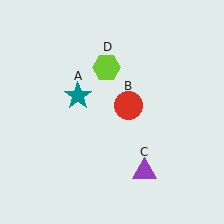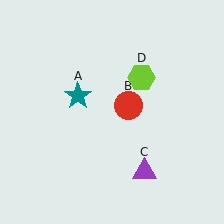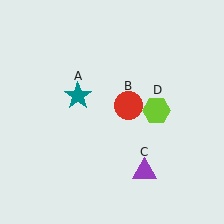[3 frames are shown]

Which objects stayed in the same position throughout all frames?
Teal star (object A) and red circle (object B) and purple triangle (object C) remained stationary.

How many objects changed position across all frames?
1 object changed position: lime hexagon (object D).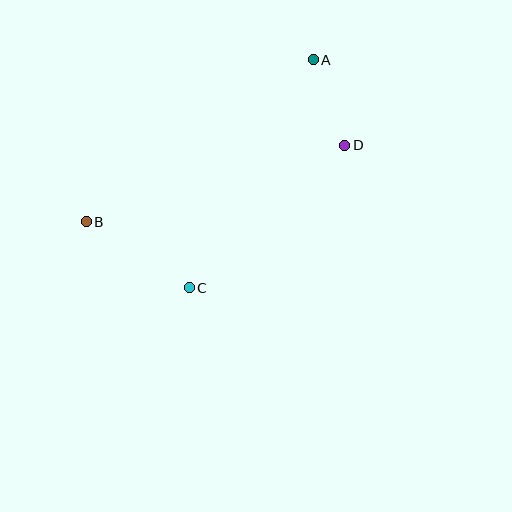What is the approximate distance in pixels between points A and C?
The distance between A and C is approximately 259 pixels.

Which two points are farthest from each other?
Points A and B are farthest from each other.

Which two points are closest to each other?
Points A and D are closest to each other.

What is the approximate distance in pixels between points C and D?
The distance between C and D is approximately 211 pixels.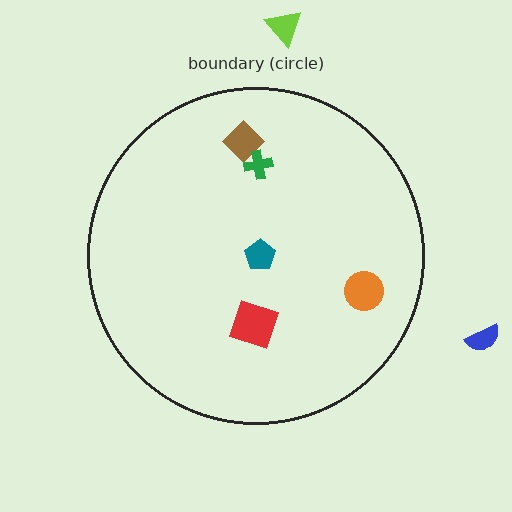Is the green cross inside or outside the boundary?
Inside.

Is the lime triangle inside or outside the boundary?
Outside.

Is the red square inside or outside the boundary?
Inside.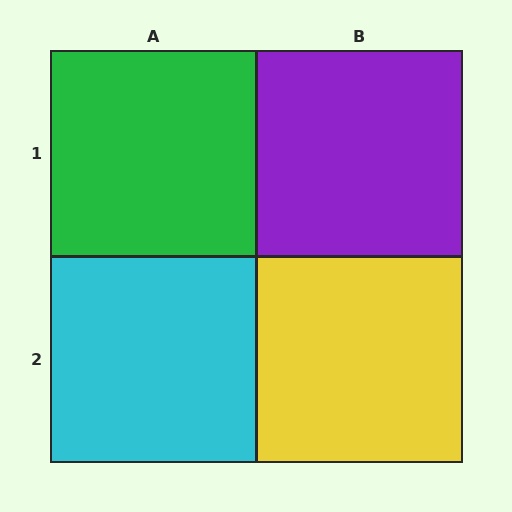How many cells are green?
1 cell is green.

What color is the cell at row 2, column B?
Yellow.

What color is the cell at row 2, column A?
Cyan.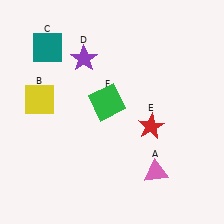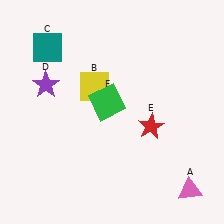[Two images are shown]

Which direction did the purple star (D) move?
The purple star (D) moved left.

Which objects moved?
The objects that moved are: the pink triangle (A), the yellow square (B), the purple star (D).